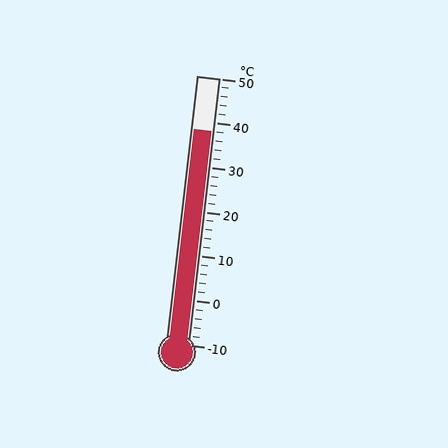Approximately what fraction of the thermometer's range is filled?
The thermometer is filled to approximately 80% of its range.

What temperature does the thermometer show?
The thermometer shows approximately 38°C.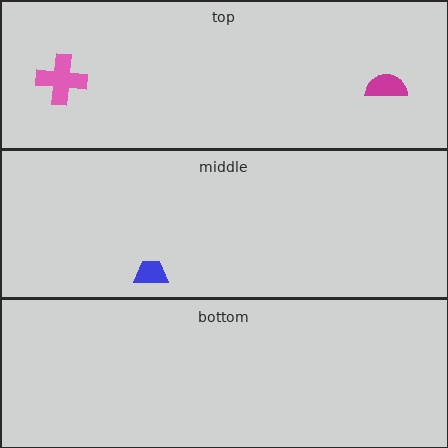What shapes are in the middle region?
The blue trapezoid.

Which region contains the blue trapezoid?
The middle region.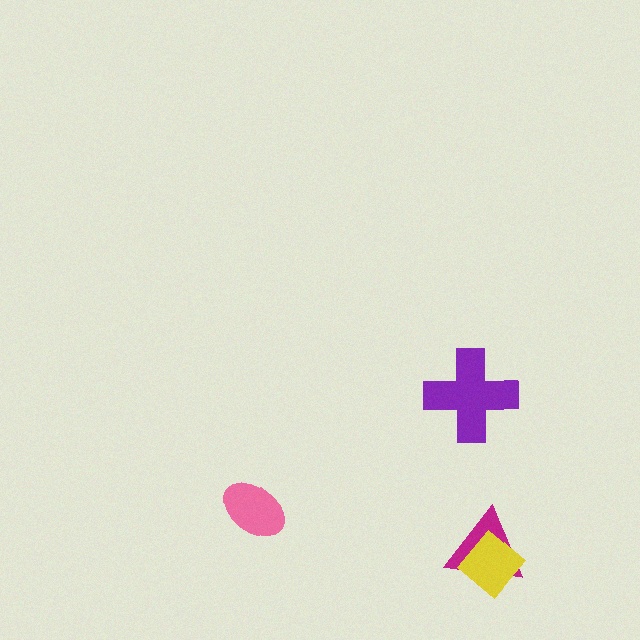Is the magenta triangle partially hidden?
Yes, it is partially covered by another shape.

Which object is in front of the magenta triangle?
The yellow diamond is in front of the magenta triangle.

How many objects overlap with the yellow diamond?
1 object overlaps with the yellow diamond.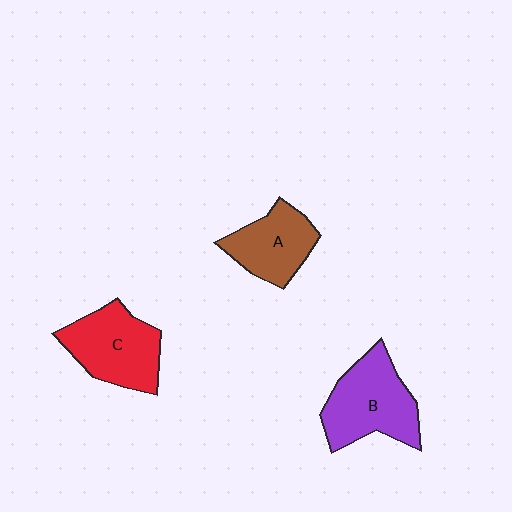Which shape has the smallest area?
Shape A (brown).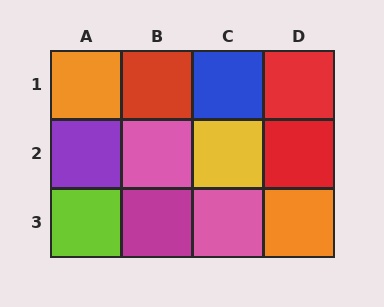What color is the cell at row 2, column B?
Pink.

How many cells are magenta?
1 cell is magenta.